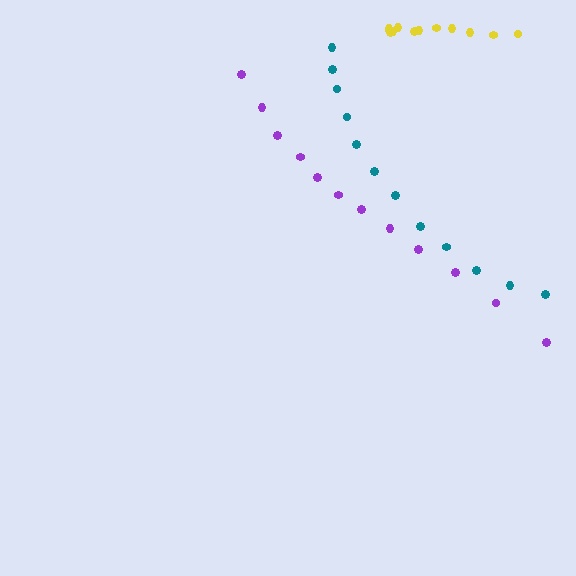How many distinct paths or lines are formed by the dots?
There are 3 distinct paths.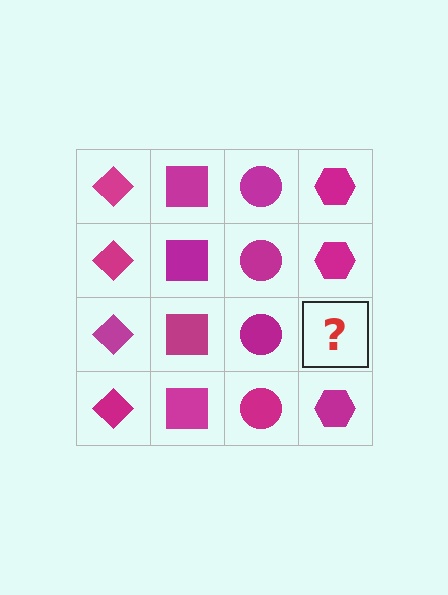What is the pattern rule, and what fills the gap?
The rule is that each column has a consistent shape. The gap should be filled with a magenta hexagon.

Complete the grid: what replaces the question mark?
The question mark should be replaced with a magenta hexagon.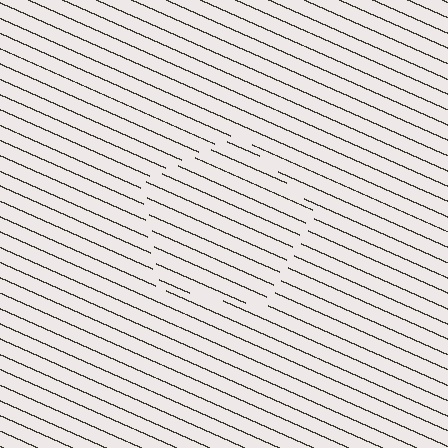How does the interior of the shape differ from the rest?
The interior of the shape contains the same grating, shifted by half a period — the contour is defined by the phase discontinuity where line-ends from the inner and outer gratings abut.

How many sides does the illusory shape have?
5 sides — the line-ends trace a pentagon.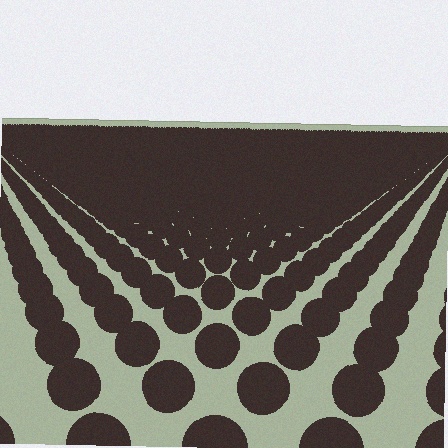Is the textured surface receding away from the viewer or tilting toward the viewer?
The surface is receding away from the viewer. Texture elements get smaller and denser toward the top.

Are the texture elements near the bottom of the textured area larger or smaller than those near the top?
Larger. Near the bottom, elements are closer to the viewer and appear at a bigger on-screen size.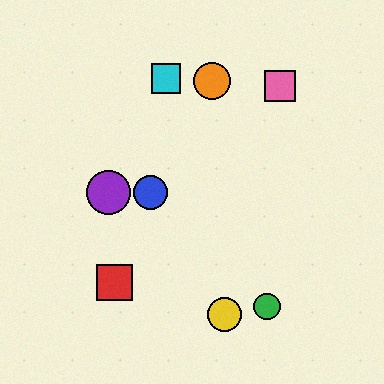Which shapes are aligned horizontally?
The blue circle, the purple circle are aligned horizontally.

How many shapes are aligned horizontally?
2 shapes (the blue circle, the purple circle) are aligned horizontally.